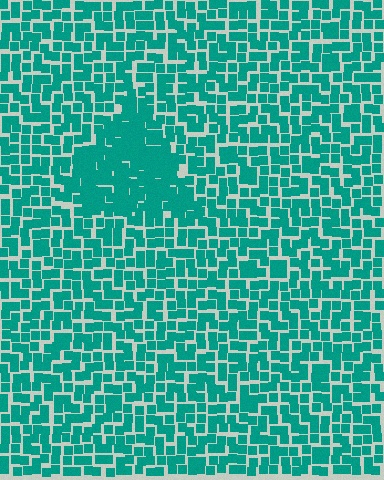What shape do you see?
I see a triangle.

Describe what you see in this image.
The image contains small teal elements arranged at two different densities. A triangle-shaped region is visible where the elements are more densely packed than the surrounding area.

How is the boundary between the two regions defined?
The boundary is defined by a change in element density (approximately 1.6x ratio). All elements are the same color, size, and shape.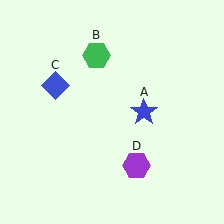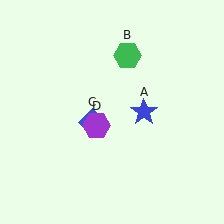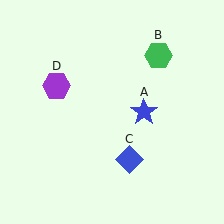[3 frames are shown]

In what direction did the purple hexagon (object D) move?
The purple hexagon (object D) moved up and to the left.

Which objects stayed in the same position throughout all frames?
Blue star (object A) remained stationary.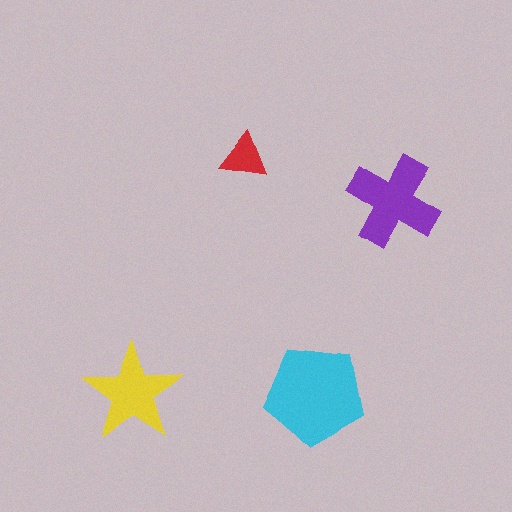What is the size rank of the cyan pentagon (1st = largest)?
1st.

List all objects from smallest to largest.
The red triangle, the yellow star, the purple cross, the cyan pentagon.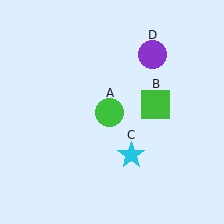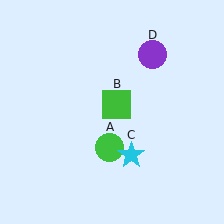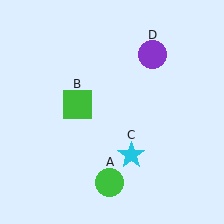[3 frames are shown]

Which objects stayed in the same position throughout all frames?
Cyan star (object C) and purple circle (object D) remained stationary.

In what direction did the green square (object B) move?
The green square (object B) moved left.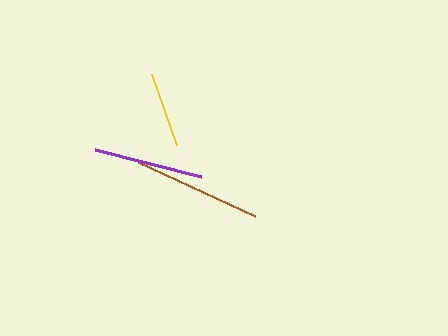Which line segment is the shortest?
The yellow line is the shortest at approximately 75 pixels.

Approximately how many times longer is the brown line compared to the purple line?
The brown line is approximately 1.2 times the length of the purple line.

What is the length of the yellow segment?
The yellow segment is approximately 75 pixels long.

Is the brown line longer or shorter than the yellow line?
The brown line is longer than the yellow line.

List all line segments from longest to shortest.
From longest to shortest: brown, purple, yellow.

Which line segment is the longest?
The brown line is the longest at approximately 129 pixels.